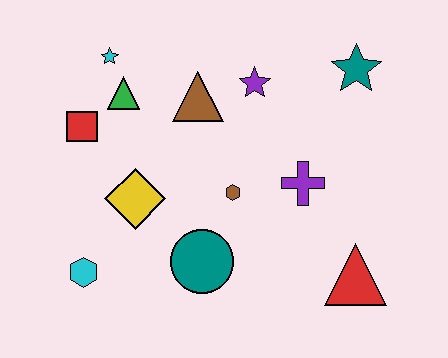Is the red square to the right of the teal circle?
No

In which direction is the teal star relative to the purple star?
The teal star is to the right of the purple star.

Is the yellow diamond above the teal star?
No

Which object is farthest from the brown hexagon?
The cyan star is farthest from the brown hexagon.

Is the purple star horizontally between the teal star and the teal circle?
Yes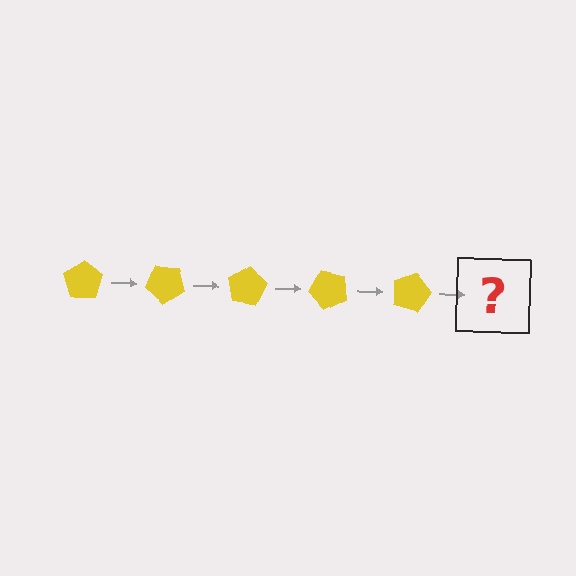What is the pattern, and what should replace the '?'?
The pattern is that the pentagon rotates 40 degrees each step. The '?' should be a yellow pentagon rotated 200 degrees.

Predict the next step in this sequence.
The next step is a yellow pentagon rotated 200 degrees.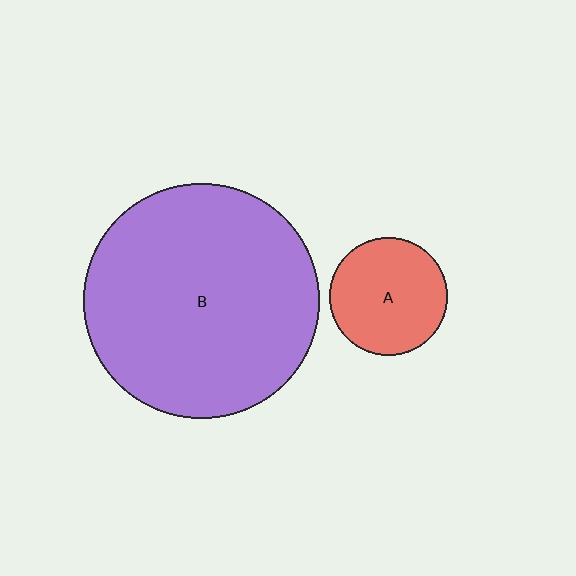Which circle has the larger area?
Circle B (purple).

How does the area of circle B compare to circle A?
Approximately 4.0 times.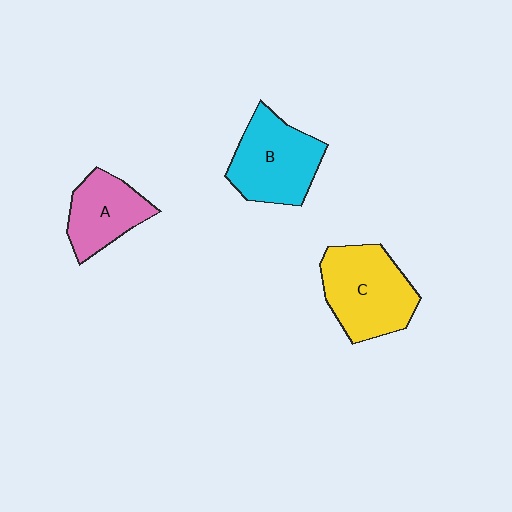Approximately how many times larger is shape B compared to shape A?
Approximately 1.3 times.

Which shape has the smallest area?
Shape A (pink).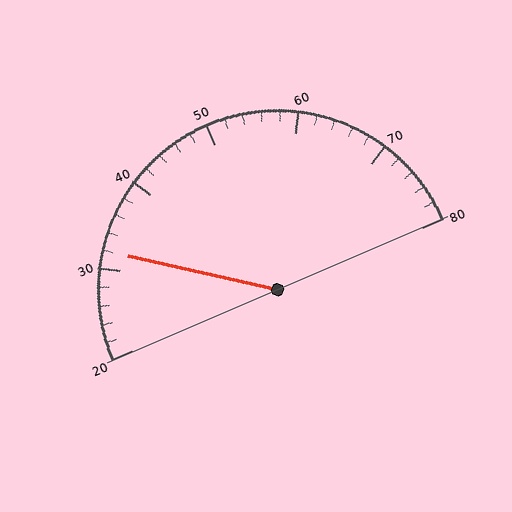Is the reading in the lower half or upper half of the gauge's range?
The reading is in the lower half of the range (20 to 80).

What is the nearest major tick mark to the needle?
The nearest major tick mark is 30.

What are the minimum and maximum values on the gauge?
The gauge ranges from 20 to 80.